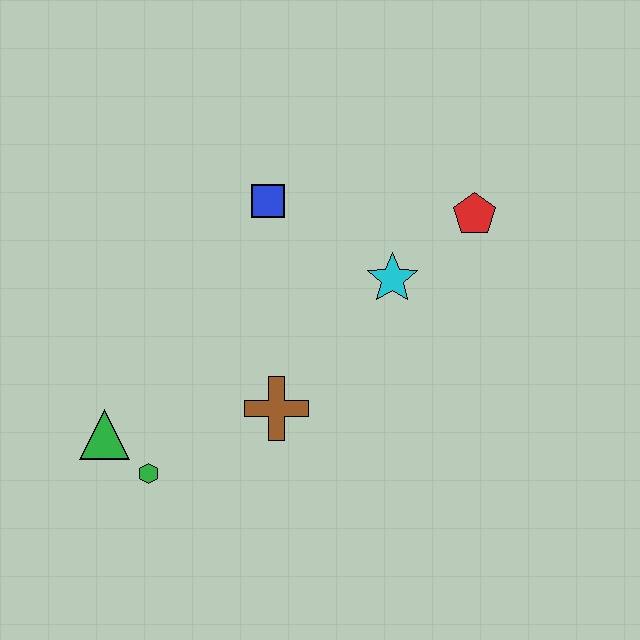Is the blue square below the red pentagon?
No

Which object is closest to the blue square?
The cyan star is closest to the blue square.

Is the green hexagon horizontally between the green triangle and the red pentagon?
Yes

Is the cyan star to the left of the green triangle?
No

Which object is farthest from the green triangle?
The red pentagon is farthest from the green triangle.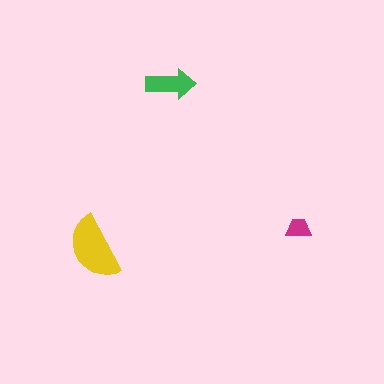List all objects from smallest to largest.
The magenta trapezoid, the green arrow, the yellow semicircle.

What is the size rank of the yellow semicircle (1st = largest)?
1st.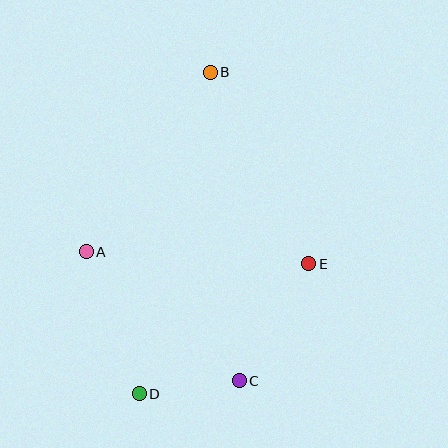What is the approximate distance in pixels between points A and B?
The distance between A and B is approximately 218 pixels.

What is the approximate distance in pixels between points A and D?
The distance between A and D is approximately 152 pixels.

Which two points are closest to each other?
Points C and D are closest to each other.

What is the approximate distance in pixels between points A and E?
The distance between A and E is approximately 223 pixels.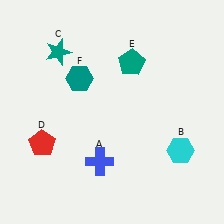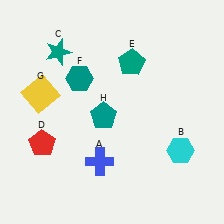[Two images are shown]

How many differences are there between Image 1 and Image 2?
There are 2 differences between the two images.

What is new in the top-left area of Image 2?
A yellow square (G) was added in the top-left area of Image 2.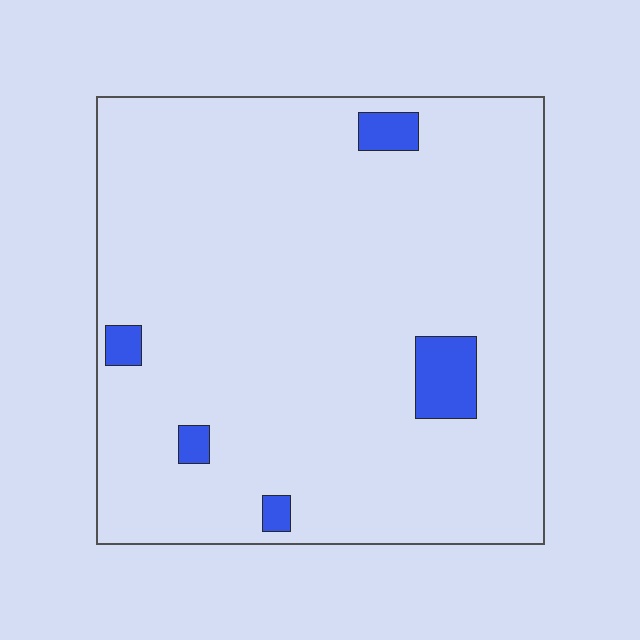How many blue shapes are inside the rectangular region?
5.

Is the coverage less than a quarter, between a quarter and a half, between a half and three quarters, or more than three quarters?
Less than a quarter.